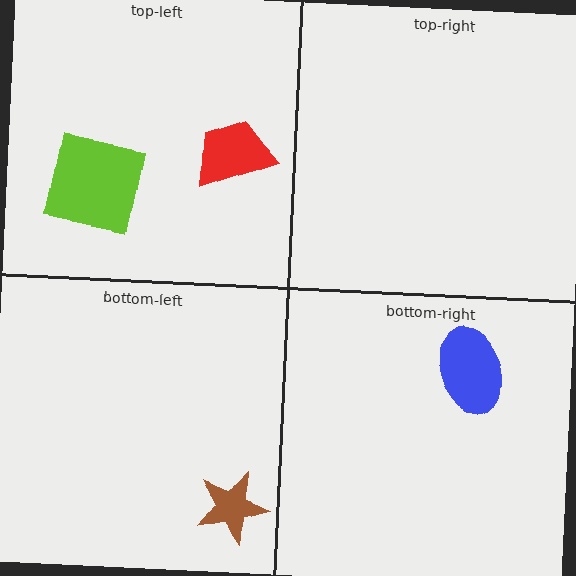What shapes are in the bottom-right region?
The blue ellipse.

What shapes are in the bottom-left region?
The brown star.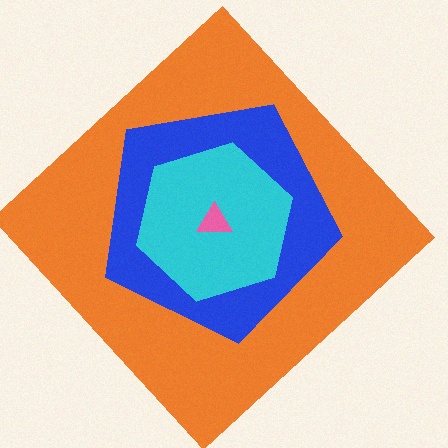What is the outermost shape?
The orange diamond.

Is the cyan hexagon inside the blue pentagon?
Yes.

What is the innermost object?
The pink triangle.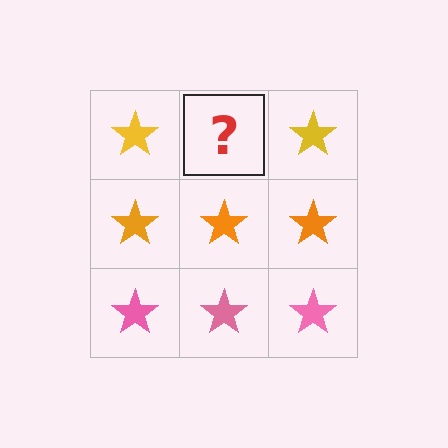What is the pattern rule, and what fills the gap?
The rule is that each row has a consistent color. The gap should be filled with a yellow star.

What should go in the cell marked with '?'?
The missing cell should contain a yellow star.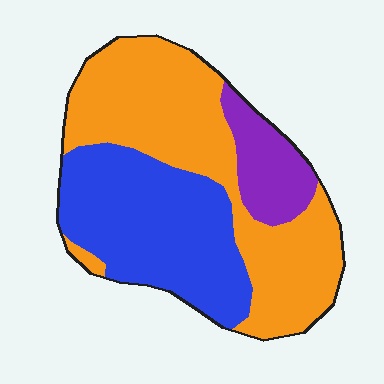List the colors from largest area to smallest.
From largest to smallest: orange, blue, purple.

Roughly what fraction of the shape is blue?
Blue takes up about three eighths (3/8) of the shape.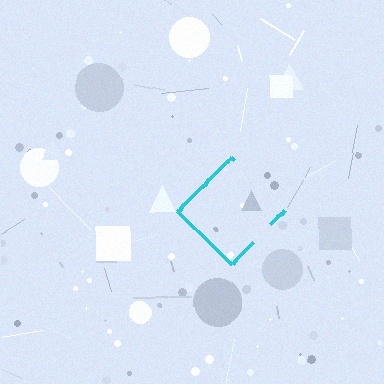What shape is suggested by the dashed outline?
The dashed outline suggests a diamond.